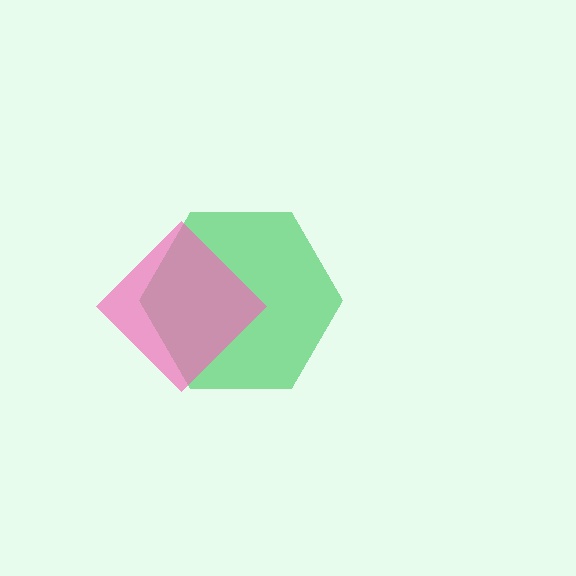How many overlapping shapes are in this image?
There are 2 overlapping shapes in the image.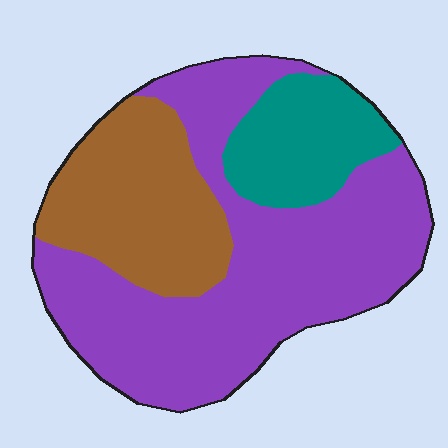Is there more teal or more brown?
Brown.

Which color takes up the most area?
Purple, at roughly 60%.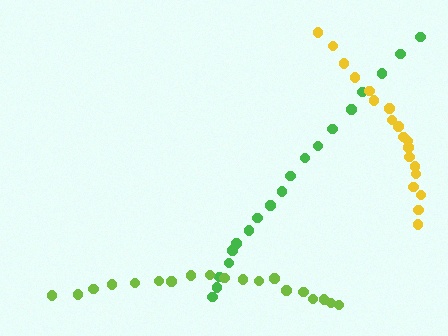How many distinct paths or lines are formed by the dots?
There are 3 distinct paths.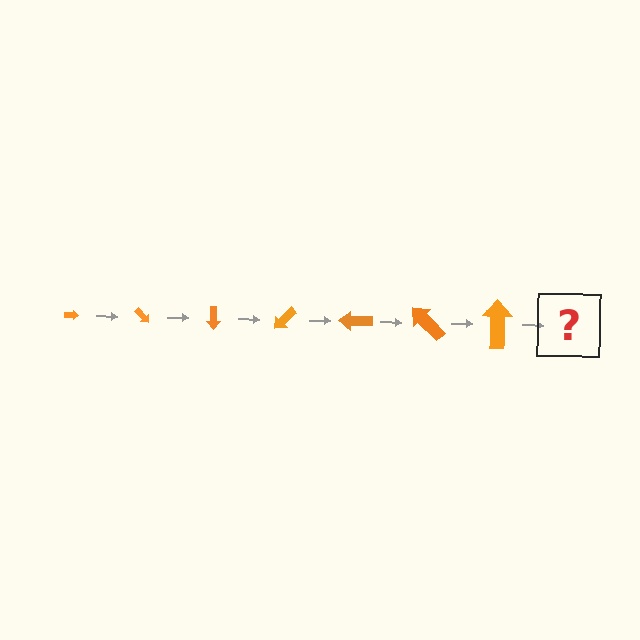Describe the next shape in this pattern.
It should be an arrow, larger than the previous one and rotated 315 degrees from the start.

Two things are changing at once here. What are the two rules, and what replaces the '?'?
The two rules are that the arrow grows larger each step and it rotates 45 degrees each step. The '?' should be an arrow, larger than the previous one and rotated 315 degrees from the start.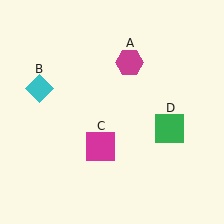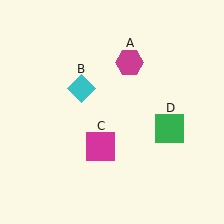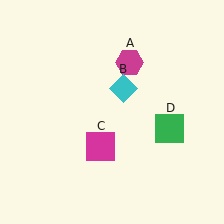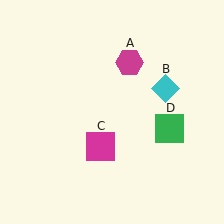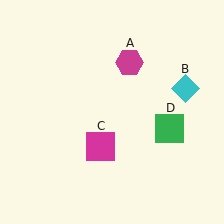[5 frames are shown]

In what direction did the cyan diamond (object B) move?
The cyan diamond (object B) moved right.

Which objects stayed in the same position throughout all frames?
Magenta hexagon (object A) and magenta square (object C) and green square (object D) remained stationary.